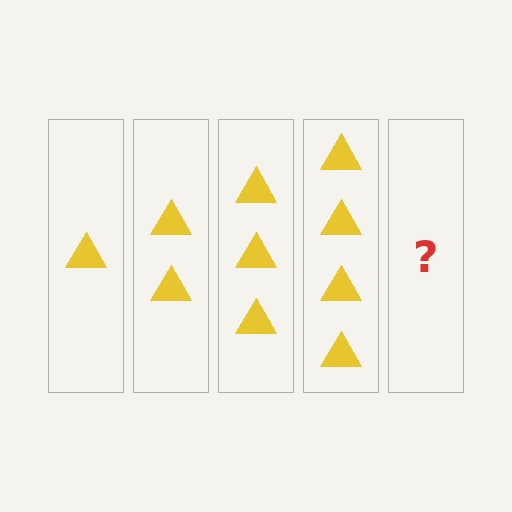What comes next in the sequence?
The next element should be 5 triangles.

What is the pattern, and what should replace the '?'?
The pattern is that each step adds one more triangle. The '?' should be 5 triangles.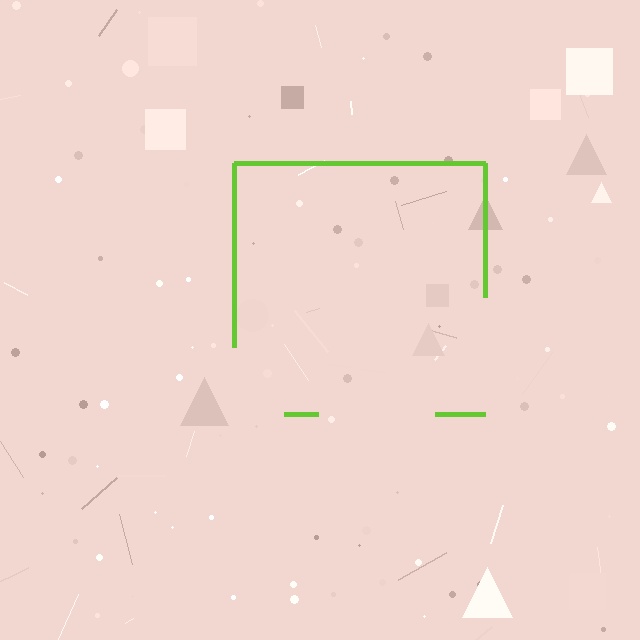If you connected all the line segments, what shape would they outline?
They would outline a square.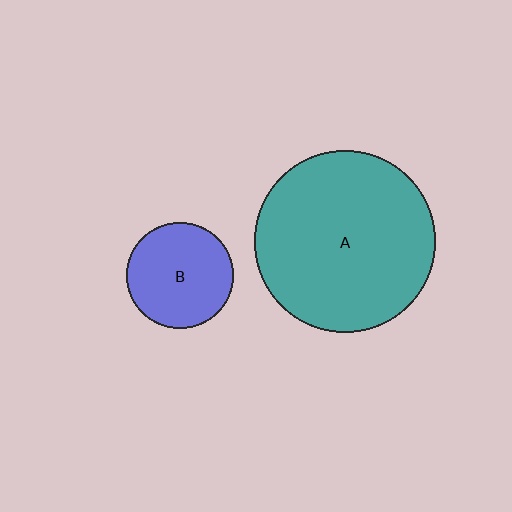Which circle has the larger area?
Circle A (teal).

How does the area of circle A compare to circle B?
Approximately 2.9 times.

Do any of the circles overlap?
No, none of the circles overlap.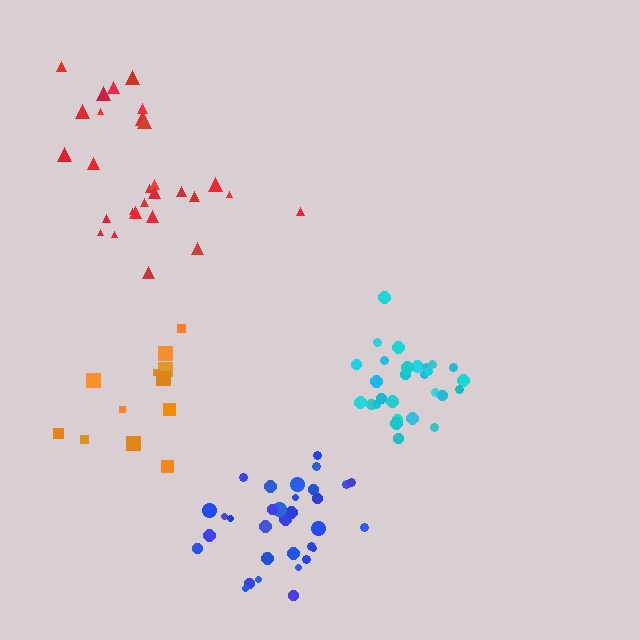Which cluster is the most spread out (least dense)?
Orange.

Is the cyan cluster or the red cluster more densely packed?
Cyan.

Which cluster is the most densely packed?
Cyan.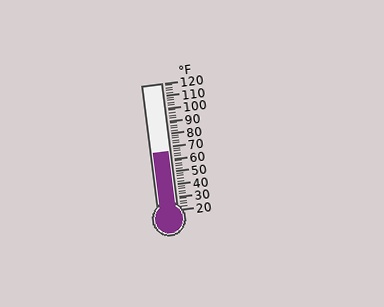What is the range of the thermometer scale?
The thermometer scale ranges from 20°F to 120°F.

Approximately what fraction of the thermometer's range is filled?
The thermometer is filled to approximately 45% of its range.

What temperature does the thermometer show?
The thermometer shows approximately 66°F.